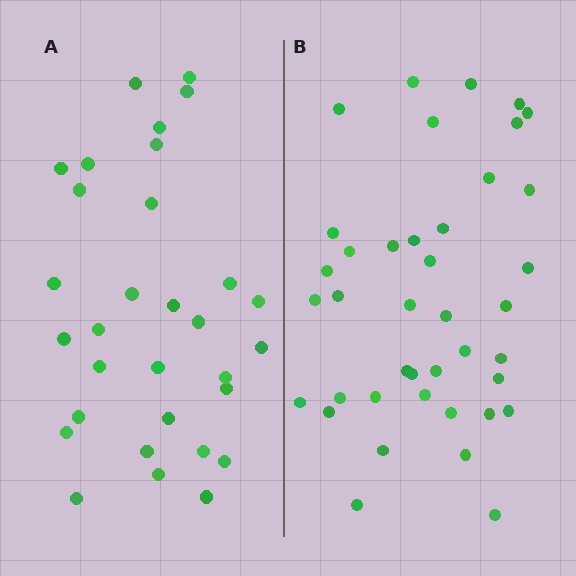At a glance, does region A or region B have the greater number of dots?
Region B (the right region) has more dots.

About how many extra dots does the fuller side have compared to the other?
Region B has roughly 8 or so more dots than region A.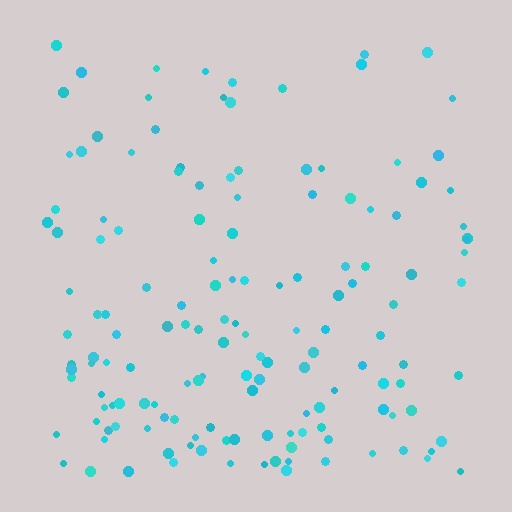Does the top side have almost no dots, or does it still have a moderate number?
Still a moderate number, just noticeably fewer than the bottom.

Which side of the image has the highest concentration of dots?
The bottom.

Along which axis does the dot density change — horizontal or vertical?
Vertical.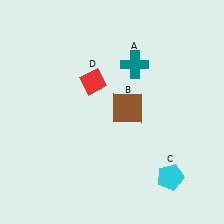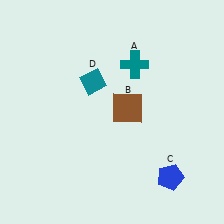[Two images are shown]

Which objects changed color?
C changed from cyan to blue. D changed from red to teal.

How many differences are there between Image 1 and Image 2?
There are 2 differences between the two images.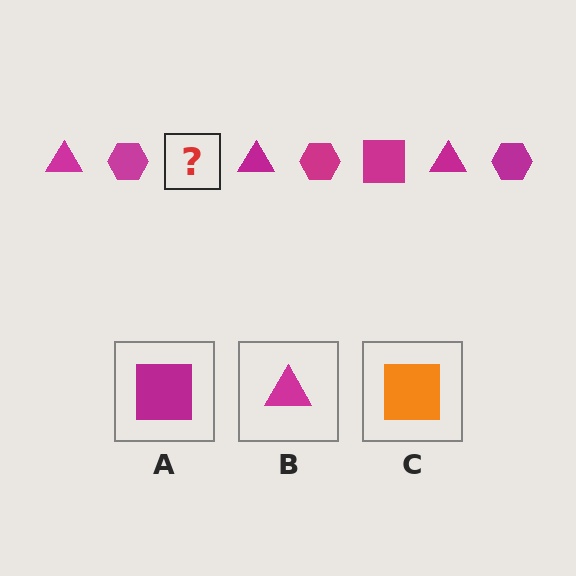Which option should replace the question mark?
Option A.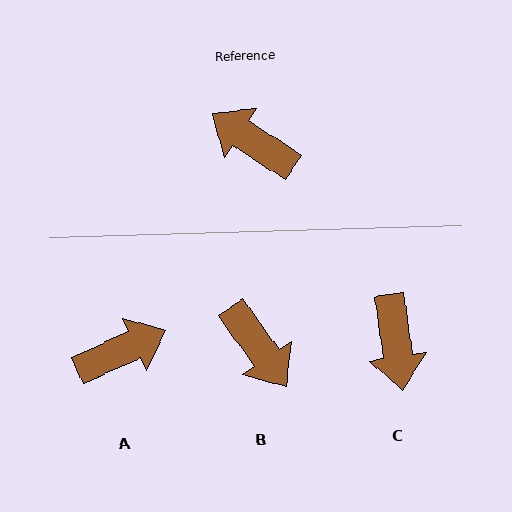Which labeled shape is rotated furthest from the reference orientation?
B, about 159 degrees away.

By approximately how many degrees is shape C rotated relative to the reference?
Approximately 132 degrees counter-clockwise.